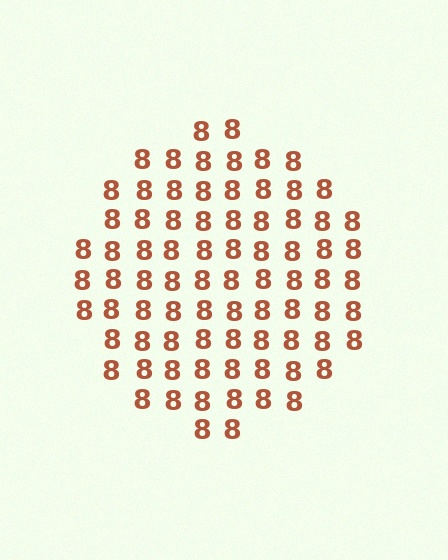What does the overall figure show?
The overall figure shows a circle.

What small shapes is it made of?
It is made of small digit 8's.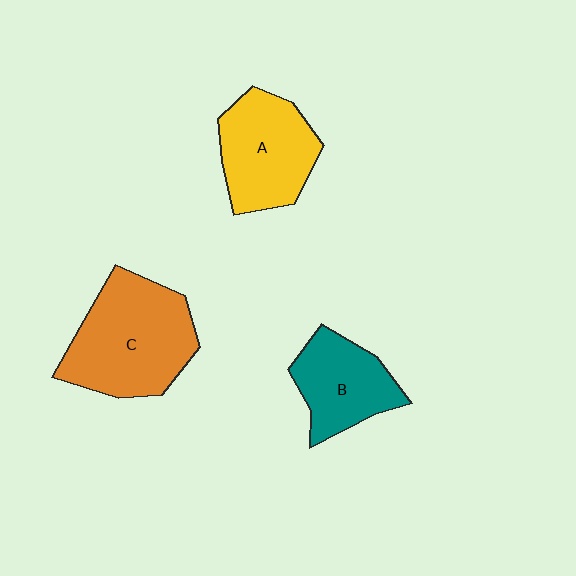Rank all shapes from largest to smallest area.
From largest to smallest: C (orange), A (yellow), B (teal).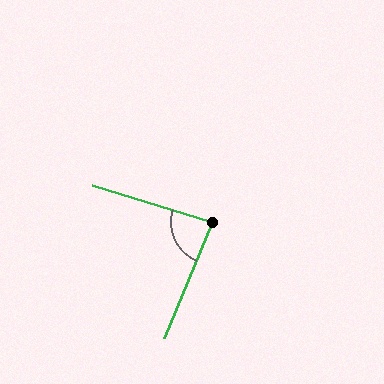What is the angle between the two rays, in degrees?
Approximately 85 degrees.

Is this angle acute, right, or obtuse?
It is acute.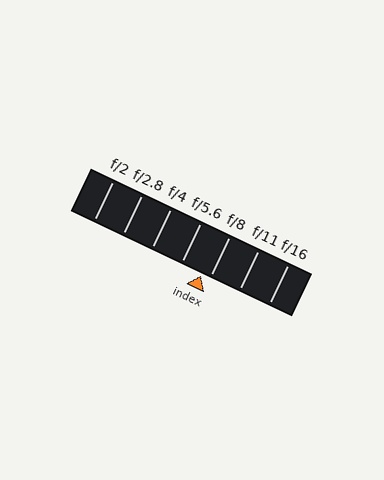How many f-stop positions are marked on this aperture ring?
There are 7 f-stop positions marked.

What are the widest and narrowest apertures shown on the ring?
The widest aperture shown is f/2 and the narrowest is f/16.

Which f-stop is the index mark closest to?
The index mark is closest to f/8.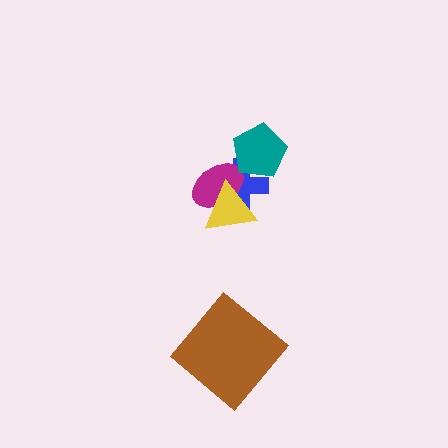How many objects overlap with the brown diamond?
0 objects overlap with the brown diamond.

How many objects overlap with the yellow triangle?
2 objects overlap with the yellow triangle.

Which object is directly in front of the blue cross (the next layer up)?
The magenta ellipse is directly in front of the blue cross.